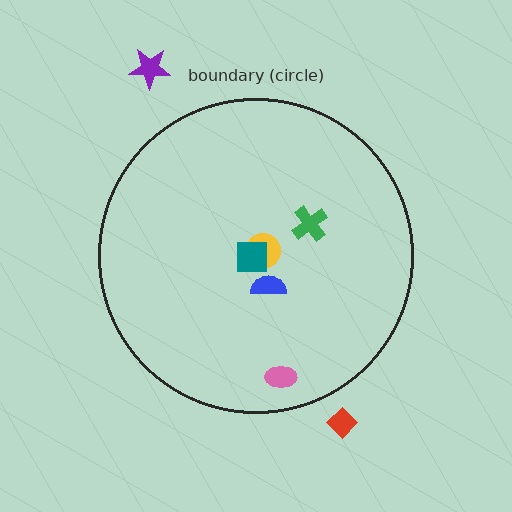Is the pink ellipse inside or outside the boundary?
Inside.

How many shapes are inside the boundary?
5 inside, 2 outside.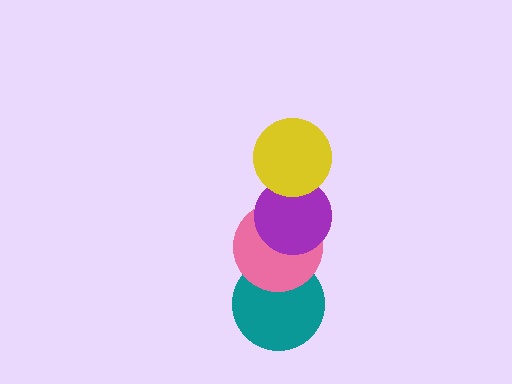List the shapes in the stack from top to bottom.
From top to bottom: the yellow circle, the purple circle, the pink circle, the teal circle.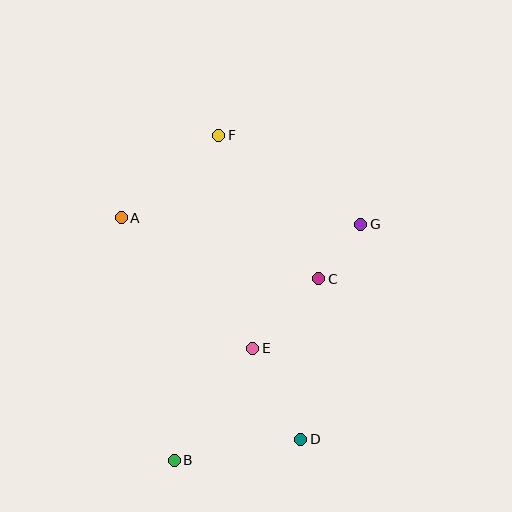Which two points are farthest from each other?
Points B and F are farthest from each other.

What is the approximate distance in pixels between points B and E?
The distance between B and E is approximately 137 pixels.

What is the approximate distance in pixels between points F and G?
The distance between F and G is approximately 168 pixels.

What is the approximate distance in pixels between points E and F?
The distance between E and F is approximately 216 pixels.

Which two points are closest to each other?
Points C and G are closest to each other.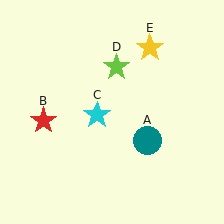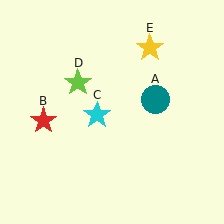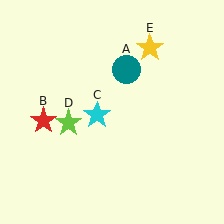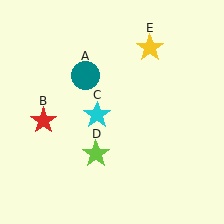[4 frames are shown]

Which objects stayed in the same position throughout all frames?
Red star (object B) and cyan star (object C) and yellow star (object E) remained stationary.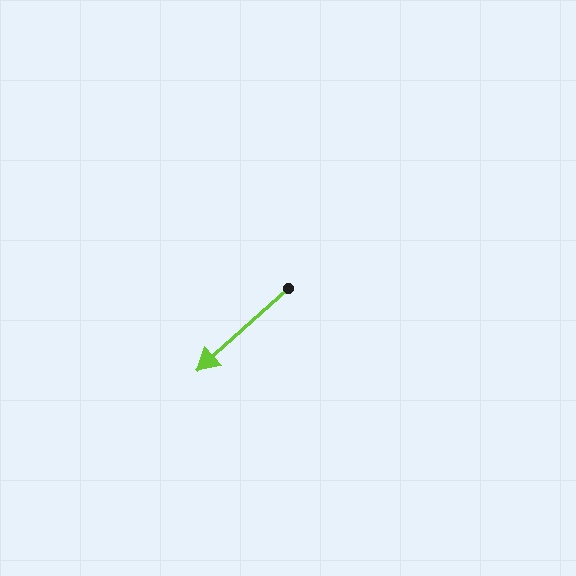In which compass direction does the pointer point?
Southwest.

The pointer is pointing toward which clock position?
Roughly 8 o'clock.